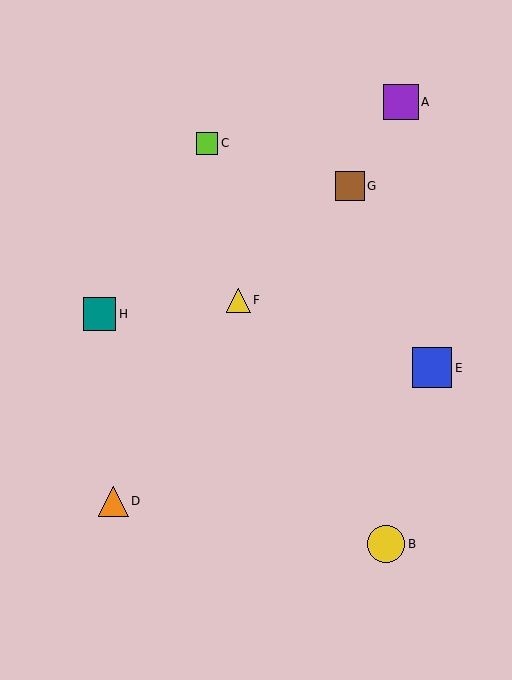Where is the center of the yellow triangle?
The center of the yellow triangle is at (238, 300).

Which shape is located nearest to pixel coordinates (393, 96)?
The purple square (labeled A) at (401, 102) is nearest to that location.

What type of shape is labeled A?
Shape A is a purple square.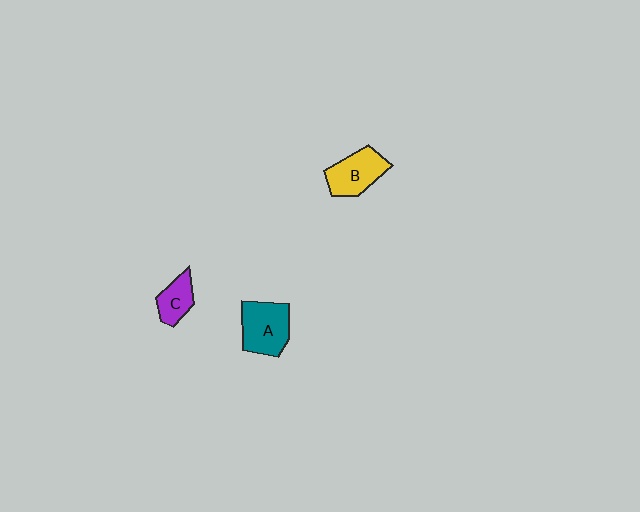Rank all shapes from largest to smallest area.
From largest to smallest: A (teal), B (yellow), C (purple).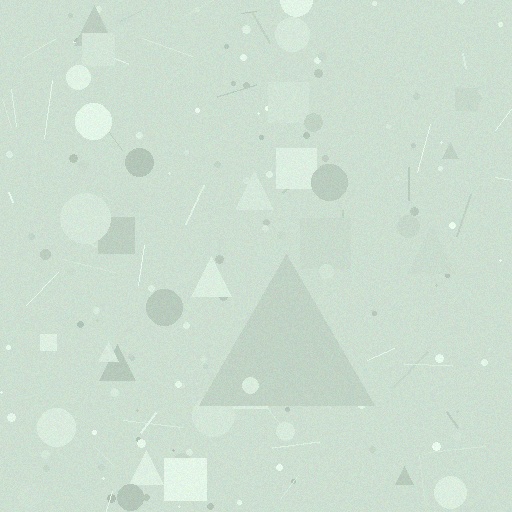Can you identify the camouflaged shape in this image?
The camouflaged shape is a triangle.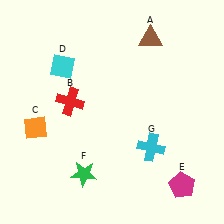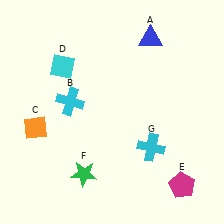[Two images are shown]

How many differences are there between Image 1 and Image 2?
There are 2 differences between the two images.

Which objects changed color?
A changed from brown to blue. B changed from red to cyan.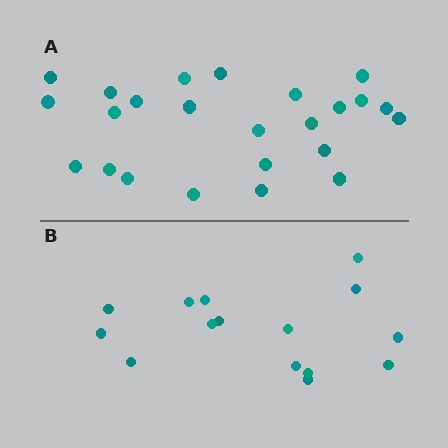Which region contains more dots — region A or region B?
Region A (the top region) has more dots.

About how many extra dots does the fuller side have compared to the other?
Region A has roughly 8 or so more dots than region B.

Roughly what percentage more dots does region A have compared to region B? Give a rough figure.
About 60% more.